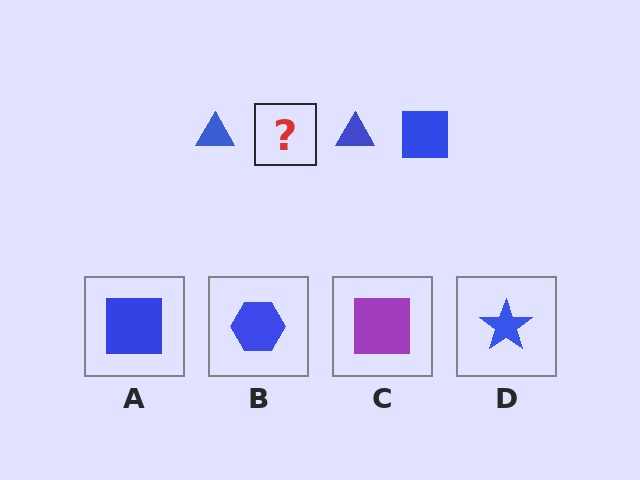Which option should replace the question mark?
Option A.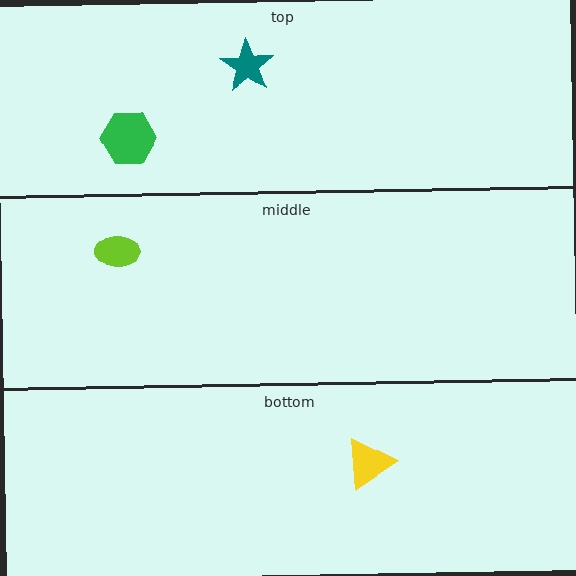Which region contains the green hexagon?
The top region.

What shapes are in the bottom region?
The yellow triangle.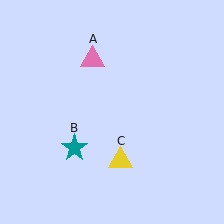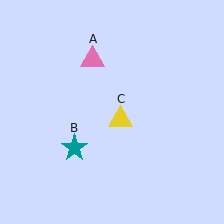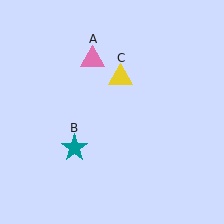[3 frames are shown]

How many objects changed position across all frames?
1 object changed position: yellow triangle (object C).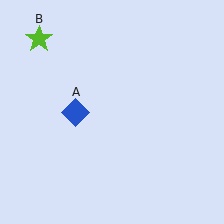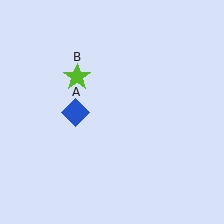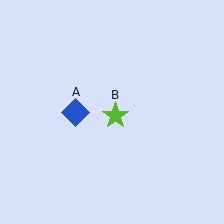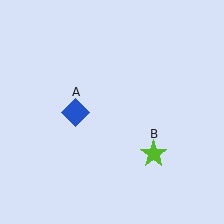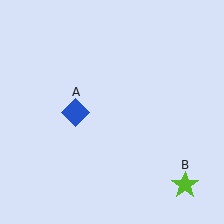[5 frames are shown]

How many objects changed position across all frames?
1 object changed position: lime star (object B).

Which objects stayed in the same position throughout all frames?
Blue diamond (object A) remained stationary.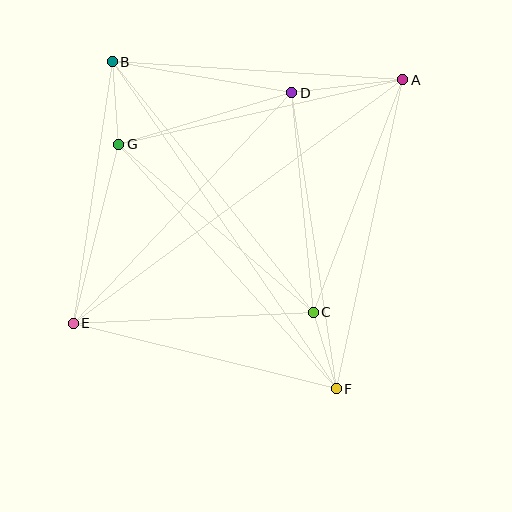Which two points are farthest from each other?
Points A and E are farthest from each other.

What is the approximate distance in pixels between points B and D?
The distance between B and D is approximately 182 pixels.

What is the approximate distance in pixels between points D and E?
The distance between D and E is approximately 318 pixels.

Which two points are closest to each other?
Points C and F are closest to each other.